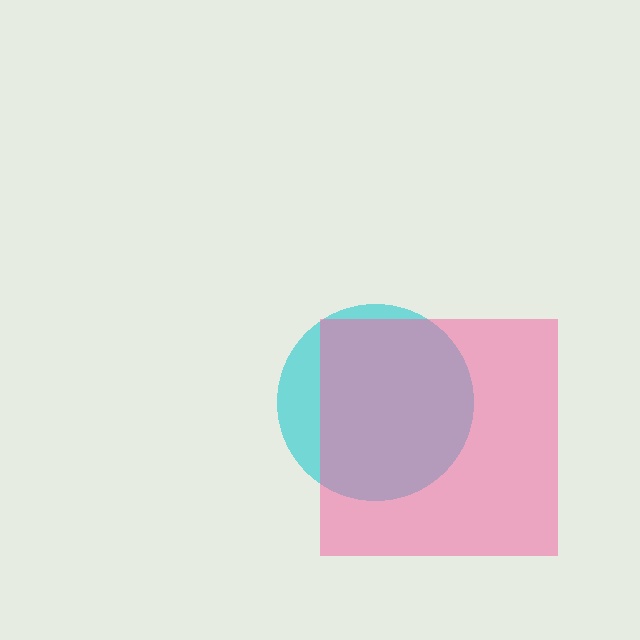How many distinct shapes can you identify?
There are 2 distinct shapes: a cyan circle, a pink square.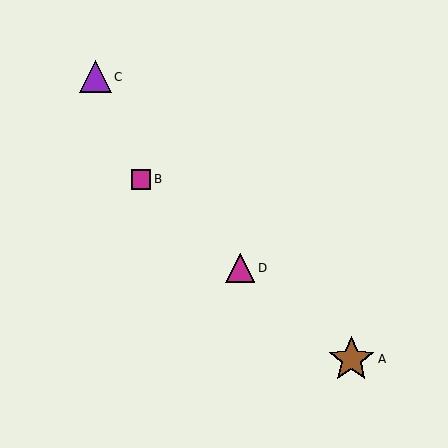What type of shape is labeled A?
Shape A is a brown star.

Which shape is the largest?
The brown star (labeled A) is the largest.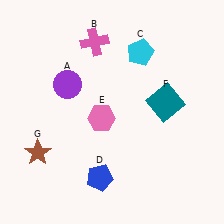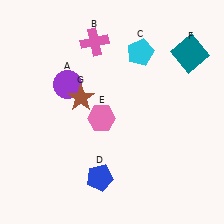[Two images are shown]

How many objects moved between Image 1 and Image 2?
2 objects moved between the two images.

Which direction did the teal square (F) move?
The teal square (F) moved up.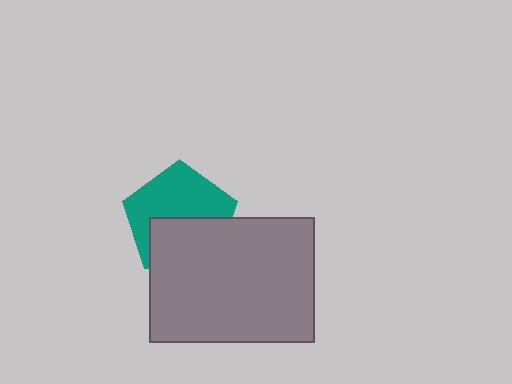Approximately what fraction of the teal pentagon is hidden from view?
Roughly 44% of the teal pentagon is hidden behind the gray rectangle.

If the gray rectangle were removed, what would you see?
You would see the complete teal pentagon.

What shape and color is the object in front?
The object in front is a gray rectangle.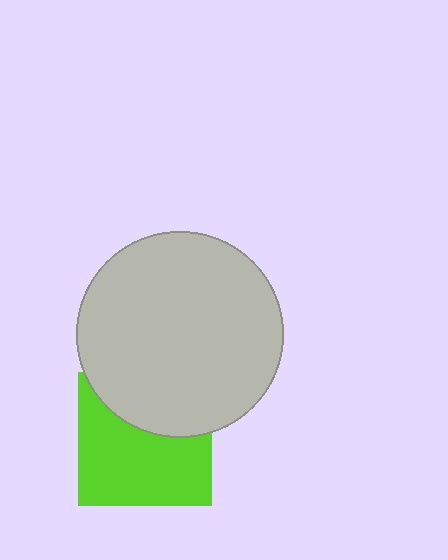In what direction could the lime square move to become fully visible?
The lime square could move down. That would shift it out from behind the light gray circle entirely.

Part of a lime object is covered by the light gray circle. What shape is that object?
It is a square.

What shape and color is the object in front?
The object in front is a light gray circle.